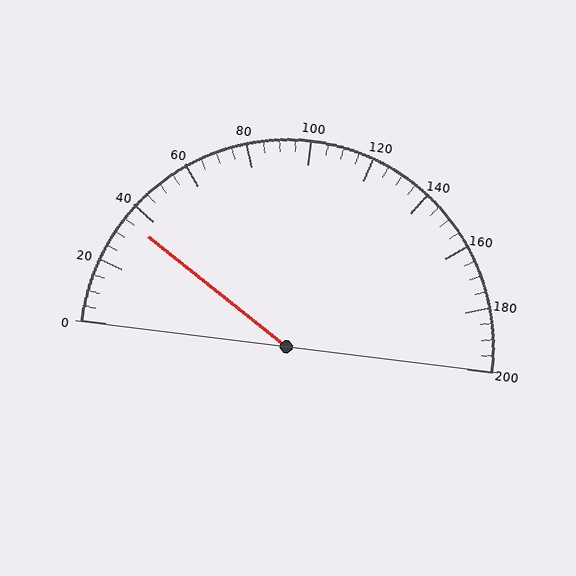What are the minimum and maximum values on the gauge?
The gauge ranges from 0 to 200.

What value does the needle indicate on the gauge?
The needle indicates approximately 35.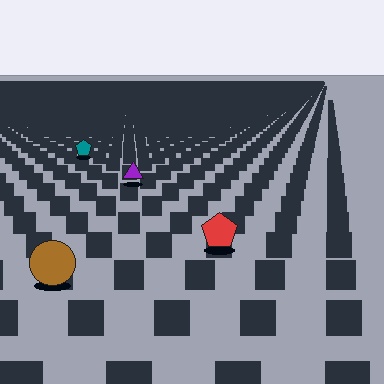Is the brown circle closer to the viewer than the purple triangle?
Yes. The brown circle is closer — you can tell from the texture gradient: the ground texture is coarser near it.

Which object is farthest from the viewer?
The teal pentagon is farthest from the viewer. It appears smaller and the ground texture around it is denser.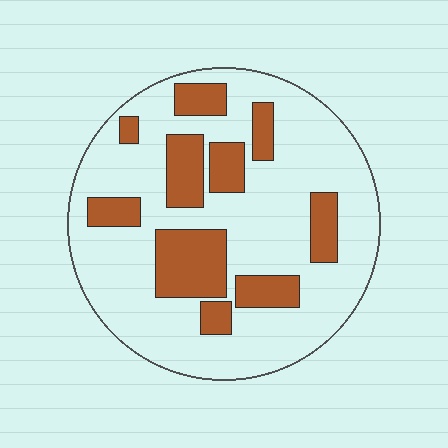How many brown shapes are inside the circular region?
10.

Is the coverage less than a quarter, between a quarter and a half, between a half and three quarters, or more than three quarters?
Between a quarter and a half.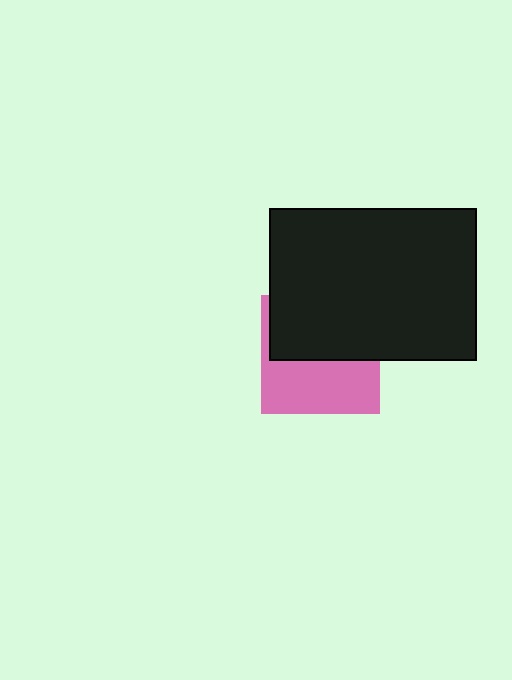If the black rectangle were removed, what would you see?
You would see the complete pink square.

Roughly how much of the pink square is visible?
About half of it is visible (roughly 48%).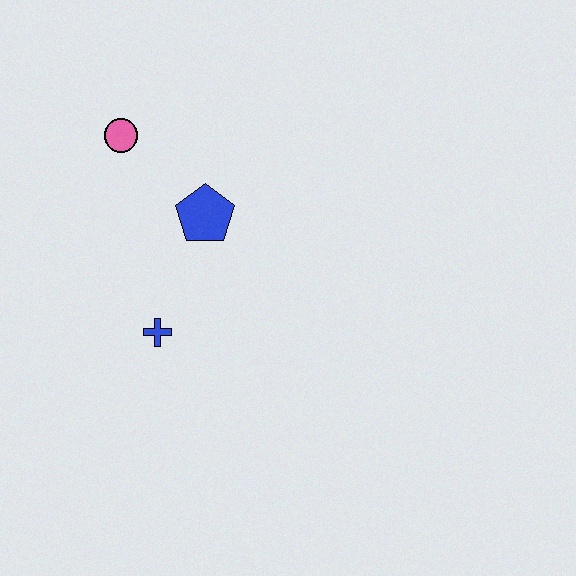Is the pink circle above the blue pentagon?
Yes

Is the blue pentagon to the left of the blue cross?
No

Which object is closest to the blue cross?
The blue pentagon is closest to the blue cross.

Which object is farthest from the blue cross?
The pink circle is farthest from the blue cross.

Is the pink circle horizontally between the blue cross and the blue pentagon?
No